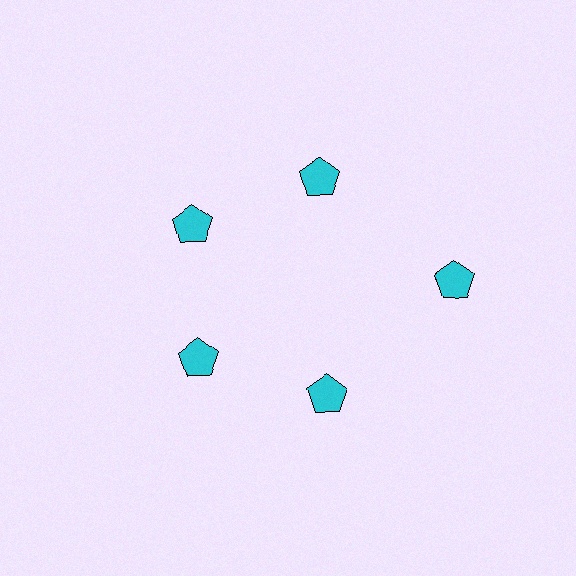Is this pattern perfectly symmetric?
No. The 5 cyan pentagons are arranged in a ring, but one element near the 3 o'clock position is pushed outward from the center, breaking the 5-fold rotational symmetry.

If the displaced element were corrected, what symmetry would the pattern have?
It would have 5-fold rotational symmetry — the pattern would map onto itself every 72 degrees.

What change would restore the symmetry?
The symmetry would be restored by moving it inward, back onto the ring so that all 5 pentagons sit at equal angles and equal distance from the center.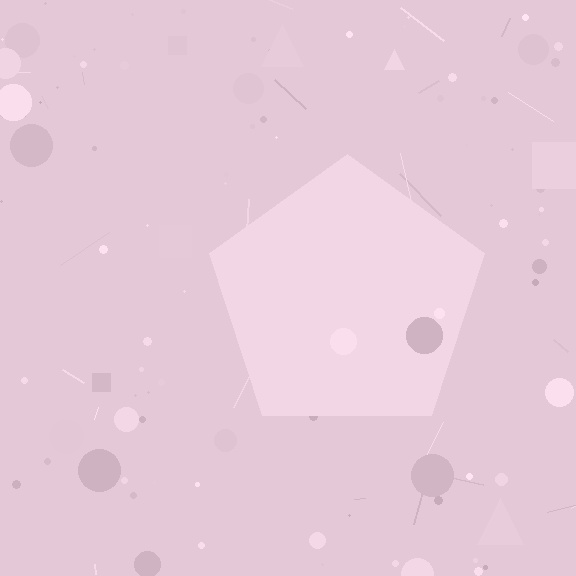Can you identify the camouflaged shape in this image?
The camouflaged shape is a pentagon.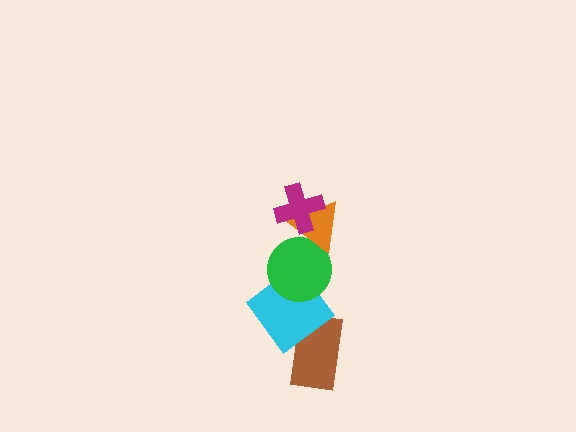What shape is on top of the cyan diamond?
The green circle is on top of the cyan diamond.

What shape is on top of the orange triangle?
The magenta cross is on top of the orange triangle.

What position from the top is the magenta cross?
The magenta cross is 1st from the top.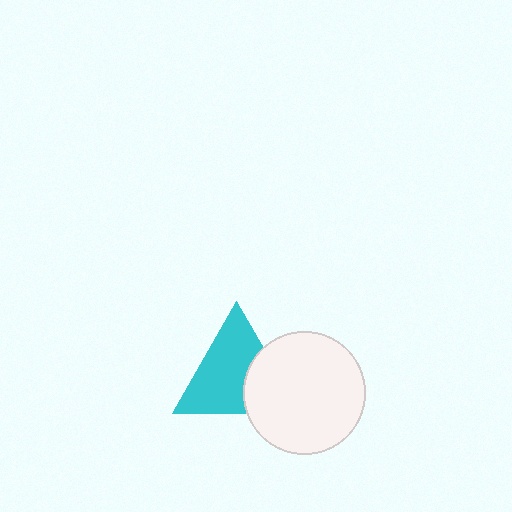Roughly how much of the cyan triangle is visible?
Most of it is visible (roughly 68%).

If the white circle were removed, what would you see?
You would see the complete cyan triangle.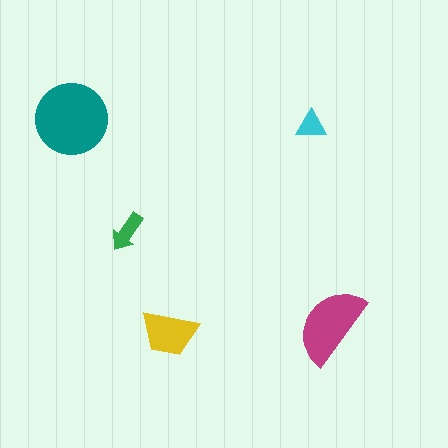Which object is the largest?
The teal circle.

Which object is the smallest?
The cyan triangle.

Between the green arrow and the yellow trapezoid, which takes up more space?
The yellow trapezoid.